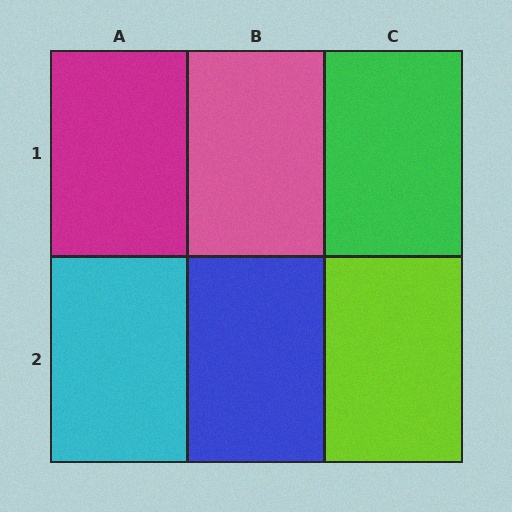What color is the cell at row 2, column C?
Lime.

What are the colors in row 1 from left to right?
Magenta, pink, green.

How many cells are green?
1 cell is green.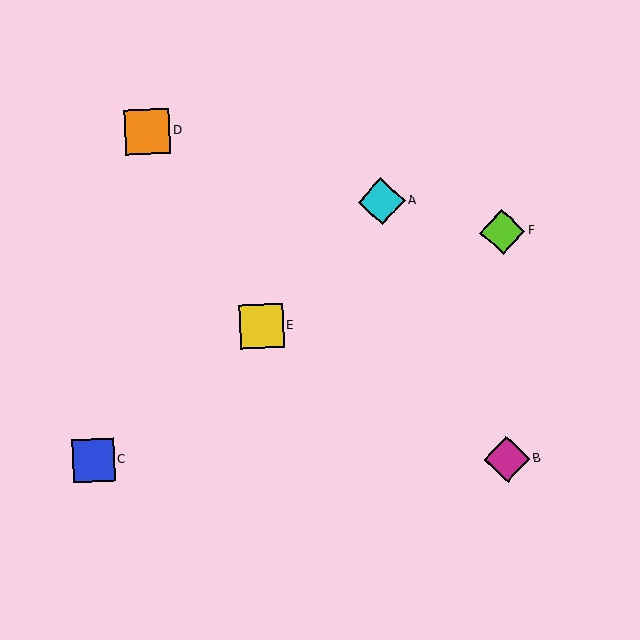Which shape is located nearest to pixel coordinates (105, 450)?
The blue square (labeled C) at (94, 460) is nearest to that location.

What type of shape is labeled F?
Shape F is a lime diamond.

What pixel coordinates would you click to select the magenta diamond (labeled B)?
Click at (507, 459) to select the magenta diamond B.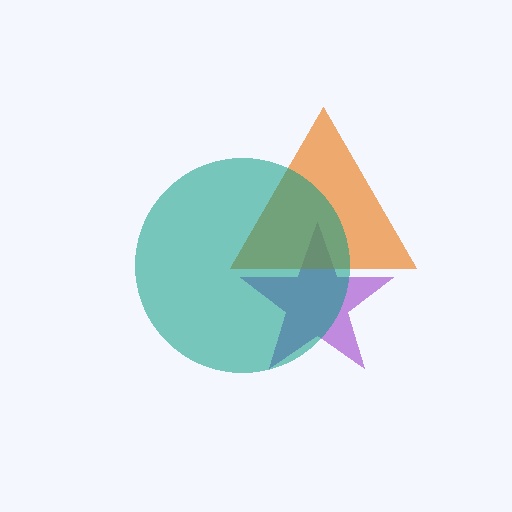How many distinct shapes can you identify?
There are 3 distinct shapes: a purple star, an orange triangle, a teal circle.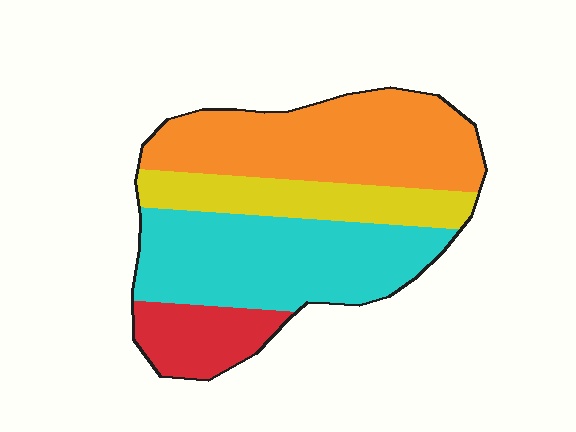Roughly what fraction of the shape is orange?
Orange takes up about one third (1/3) of the shape.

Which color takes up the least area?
Red, at roughly 10%.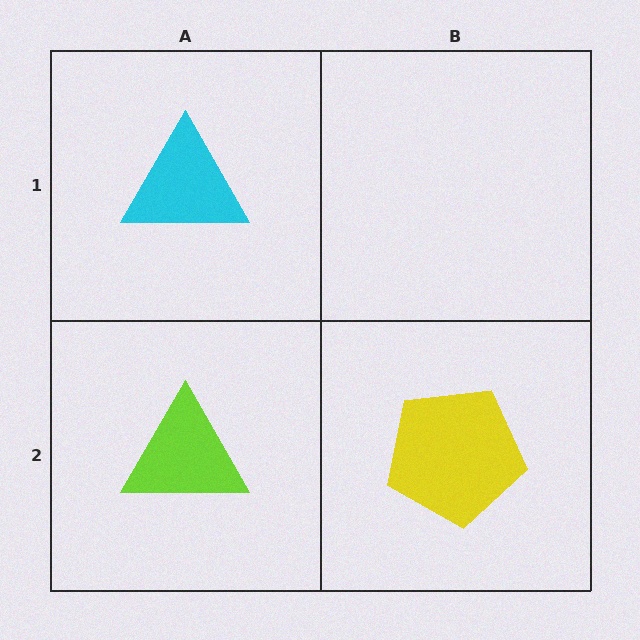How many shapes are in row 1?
1 shape.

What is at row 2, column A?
A lime triangle.